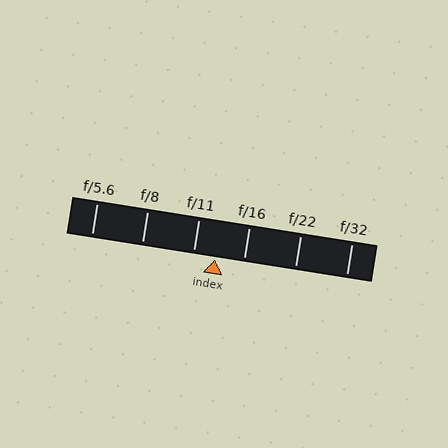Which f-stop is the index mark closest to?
The index mark is closest to f/11.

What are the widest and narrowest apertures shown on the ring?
The widest aperture shown is f/5.6 and the narrowest is f/32.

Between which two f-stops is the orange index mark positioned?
The index mark is between f/11 and f/16.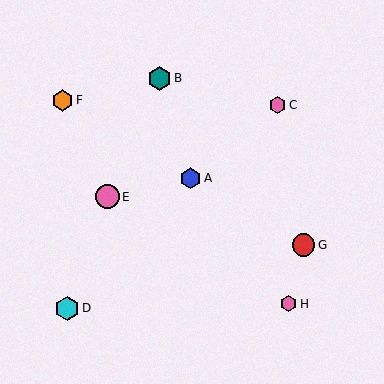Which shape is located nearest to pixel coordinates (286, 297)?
The pink hexagon (labeled H) at (289, 304) is nearest to that location.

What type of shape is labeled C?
Shape C is a pink hexagon.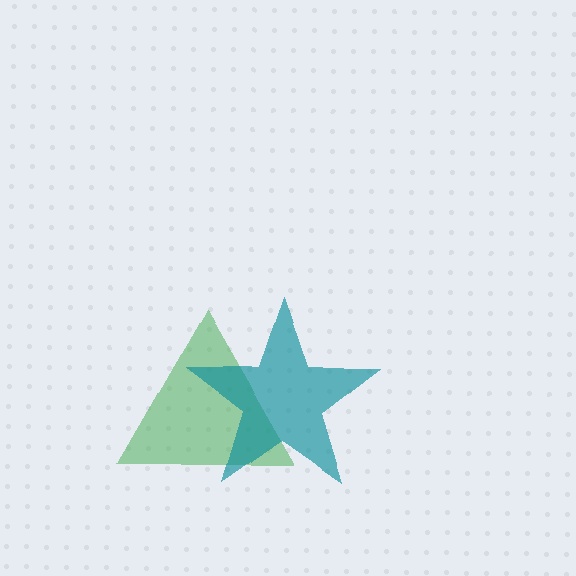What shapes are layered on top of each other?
The layered shapes are: a green triangle, a teal star.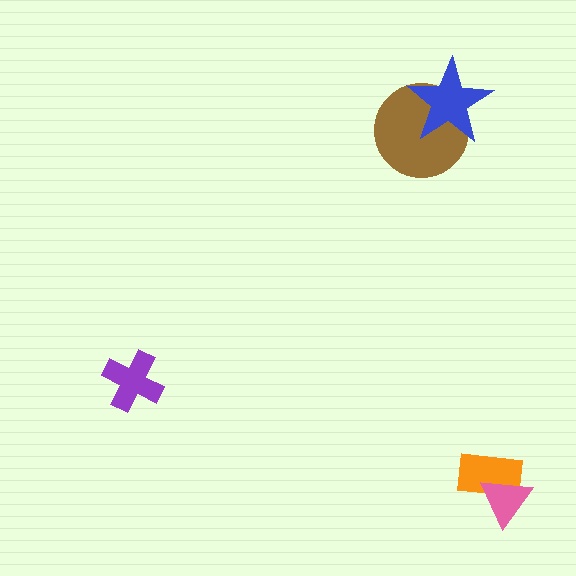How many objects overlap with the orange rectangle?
1 object overlaps with the orange rectangle.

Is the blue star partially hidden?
No, no other shape covers it.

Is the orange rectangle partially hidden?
Yes, it is partially covered by another shape.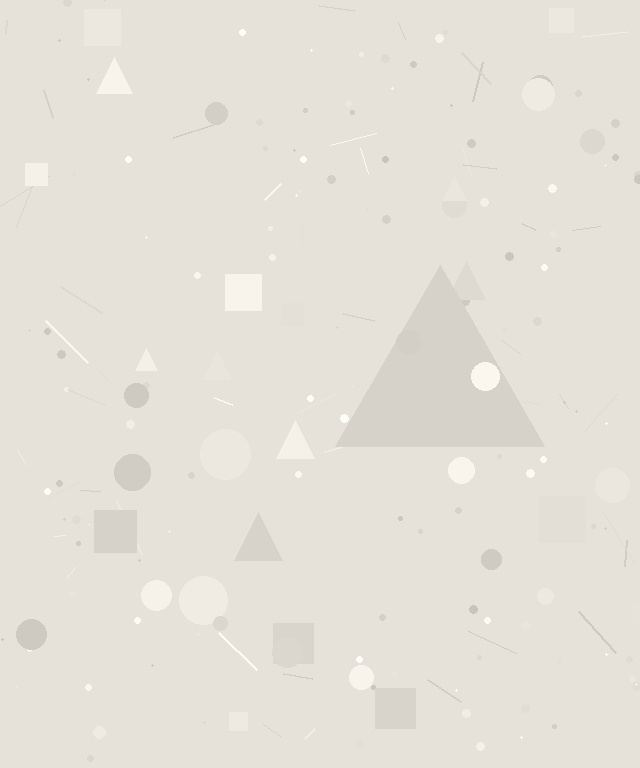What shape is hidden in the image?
A triangle is hidden in the image.